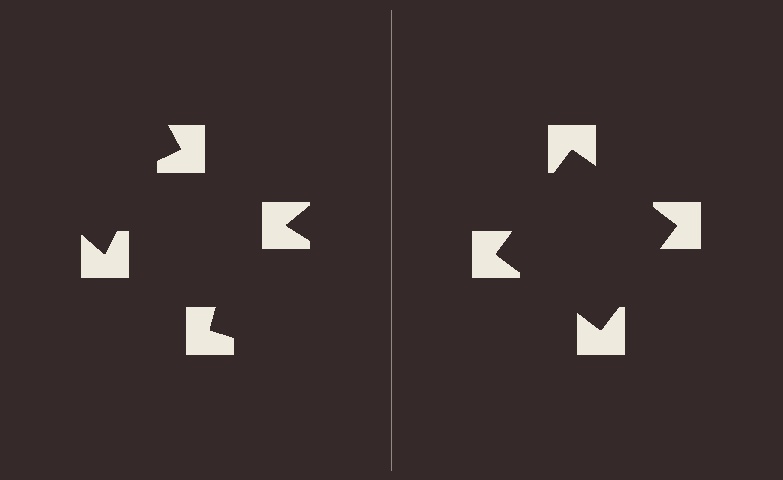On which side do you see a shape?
An illusory square appears on the right side. On the left side the wedge cuts are rotated, so no coherent shape forms.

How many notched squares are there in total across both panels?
8 — 4 on each side.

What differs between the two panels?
The notched squares are positioned identically on both sides; only the wedge orientations differ. On the right they align to a square; on the left they are misaligned.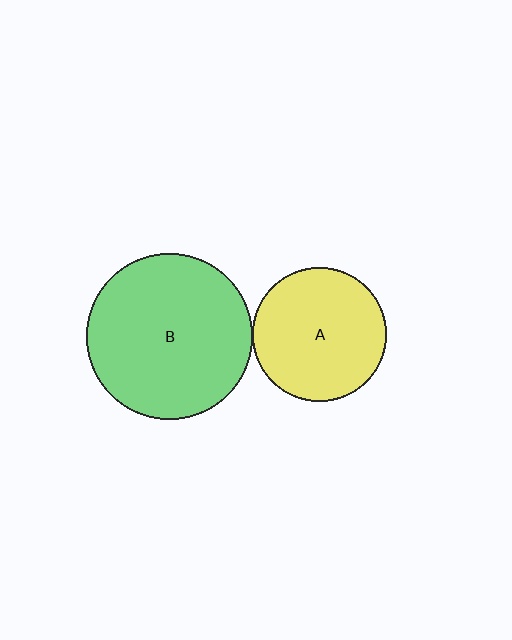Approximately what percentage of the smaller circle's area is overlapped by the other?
Approximately 5%.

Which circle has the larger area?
Circle B (green).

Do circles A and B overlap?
Yes.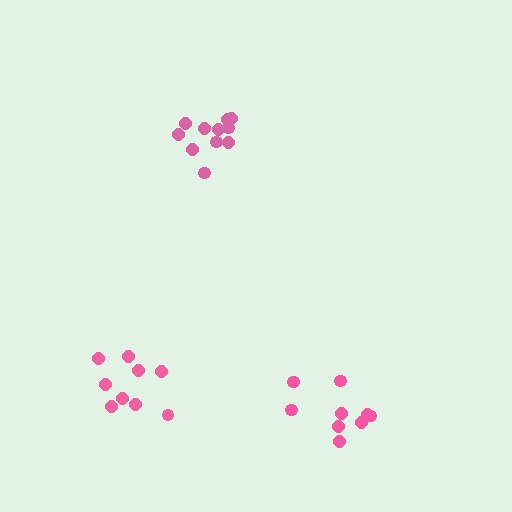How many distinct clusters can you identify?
There are 3 distinct clusters.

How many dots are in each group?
Group 1: 9 dots, Group 2: 9 dots, Group 3: 11 dots (29 total).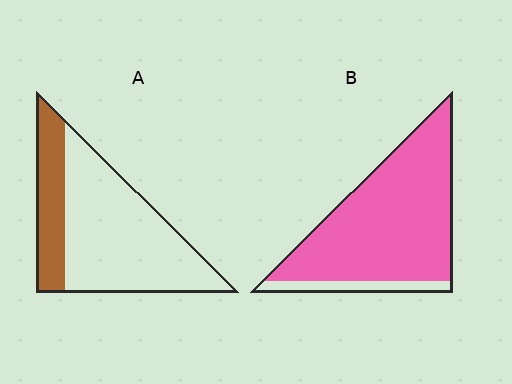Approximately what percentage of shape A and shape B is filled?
A is approximately 25% and B is approximately 90%.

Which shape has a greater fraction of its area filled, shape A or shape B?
Shape B.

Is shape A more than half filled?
No.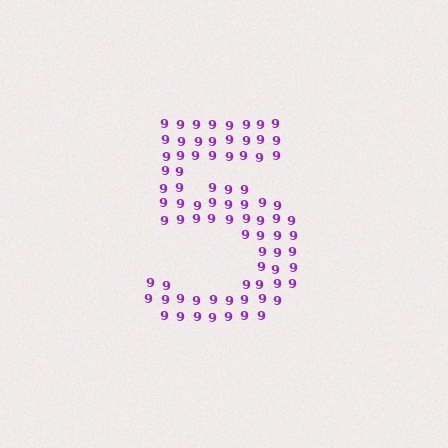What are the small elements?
The small elements are digit 9's.